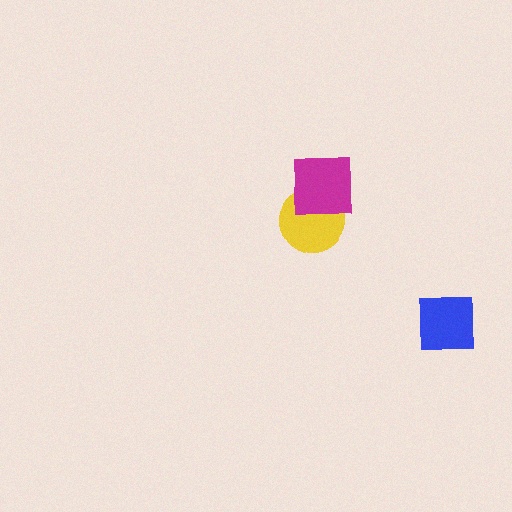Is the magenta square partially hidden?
No, no other shape covers it.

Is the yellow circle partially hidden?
Yes, it is partially covered by another shape.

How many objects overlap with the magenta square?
1 object overlaps with the magenta square.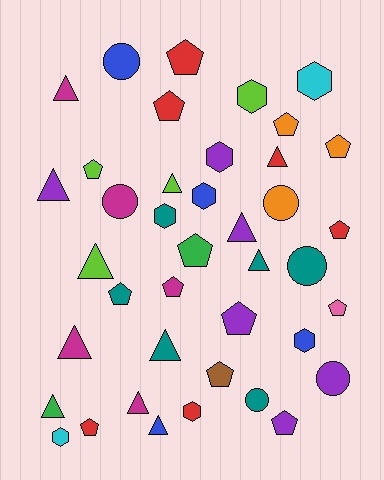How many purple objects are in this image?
There are 6 purple objects.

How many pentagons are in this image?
There are 14 pentagons.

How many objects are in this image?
There are 40 objects.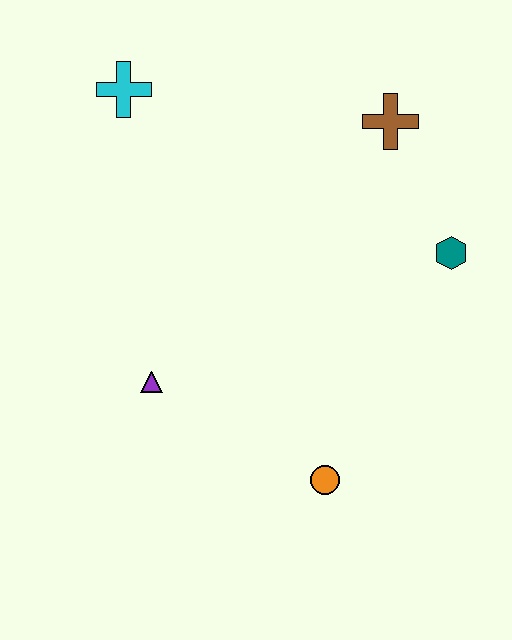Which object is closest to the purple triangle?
The orange circle is closest to the purple triangle.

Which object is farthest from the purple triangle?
The brown cross is farthest from the purple triangle.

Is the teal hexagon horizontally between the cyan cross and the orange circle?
No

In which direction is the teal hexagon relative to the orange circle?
The teal hexagon is above the orange circle.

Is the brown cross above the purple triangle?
Yes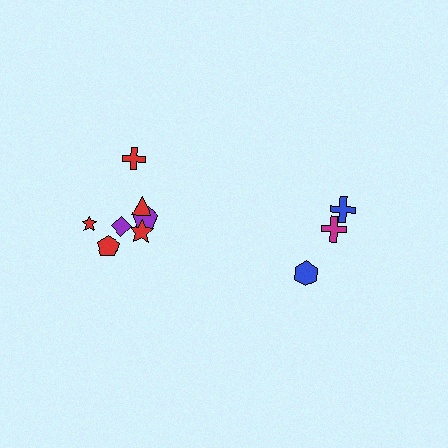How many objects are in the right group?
There are 3 objects.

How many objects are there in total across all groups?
There are 10 objects.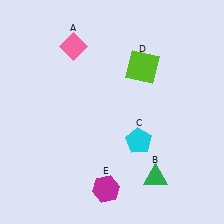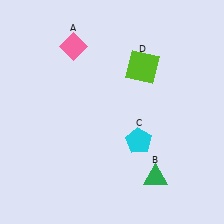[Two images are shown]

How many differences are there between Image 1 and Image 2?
There is 1 difference between the two images.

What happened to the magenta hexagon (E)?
The magenta hexagon (E) was removed in Image 2. It was in the bottom-left area of Image 1.